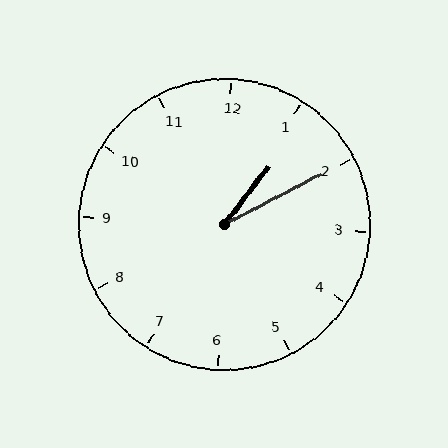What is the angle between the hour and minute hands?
Approximately 25 degrees.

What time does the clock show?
1:10.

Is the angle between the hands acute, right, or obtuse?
It is acute.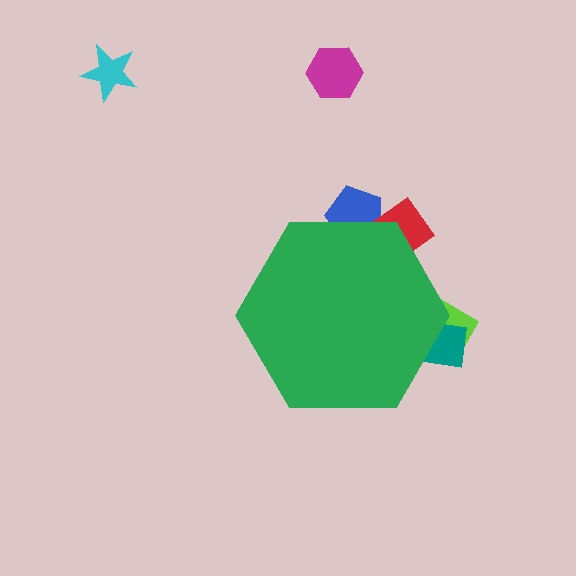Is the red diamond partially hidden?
Yes, the red diamond is partially hidden behind the green hexagon.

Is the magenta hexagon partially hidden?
No, the magenta hexagon is fully visible.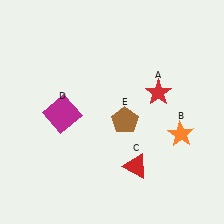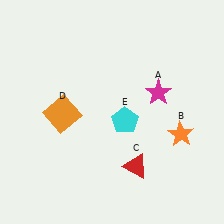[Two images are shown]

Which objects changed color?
A changed from red to magenta. D changed from magenta to orange. E changed from brown to cyan.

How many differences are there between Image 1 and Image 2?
There are 3 differences between the two images.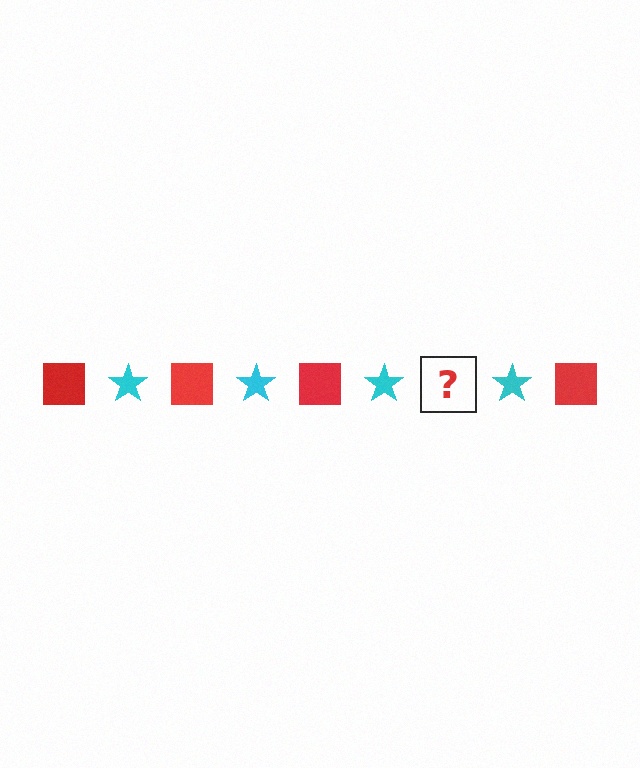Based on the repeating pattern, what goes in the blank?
The blank should be a red square.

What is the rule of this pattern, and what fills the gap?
The rule is that the pattern alternates between red square and cyan star. The gap should be filled with a red square.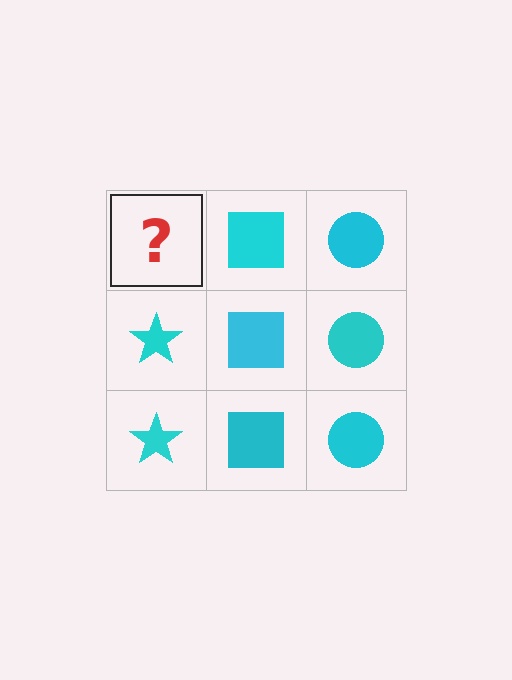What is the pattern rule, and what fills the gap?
The rule is that each column has a consistent shape. The gap should be filled with a cyan star.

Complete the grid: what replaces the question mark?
The question mark should be replaced with a cyan star.